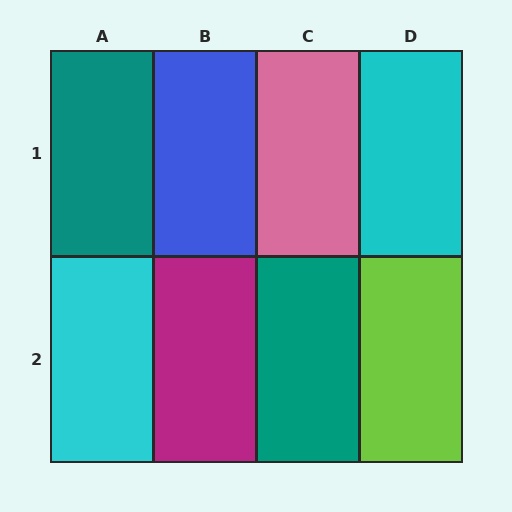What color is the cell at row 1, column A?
Teal.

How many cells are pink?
1 cell is pink.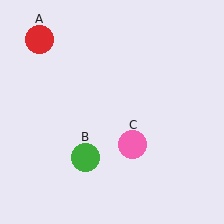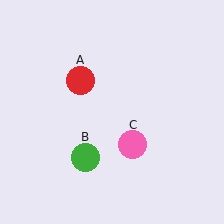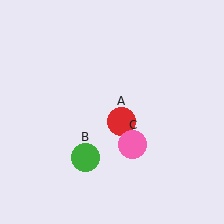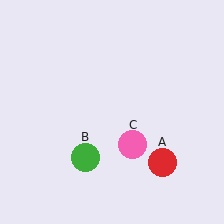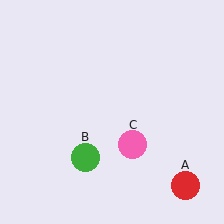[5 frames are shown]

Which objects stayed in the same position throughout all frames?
Green circle (object B) and pink circle (object C) remained stationary.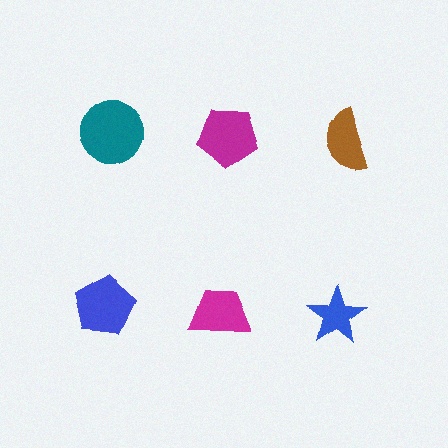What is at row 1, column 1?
A teal circle.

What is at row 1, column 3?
A brown semicircle.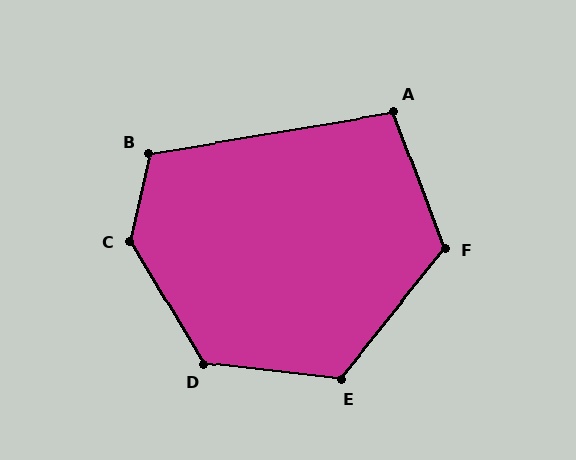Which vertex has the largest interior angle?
C, at approximately 137 degrees.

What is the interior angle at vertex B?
Approximately 112 degrees (obtuse).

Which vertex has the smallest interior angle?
A, at approximately 101 degrees.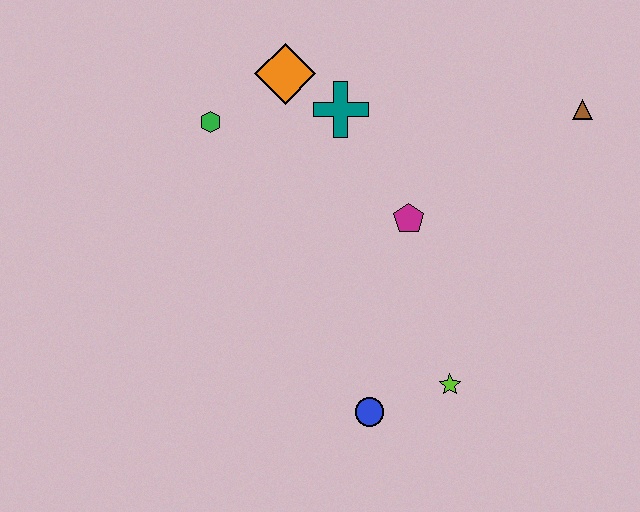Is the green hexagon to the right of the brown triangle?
No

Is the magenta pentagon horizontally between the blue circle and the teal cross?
No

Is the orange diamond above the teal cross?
Yes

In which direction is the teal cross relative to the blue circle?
The teal cross is above the blue circle.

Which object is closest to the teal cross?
The orange diamond is closest to the teal cross.